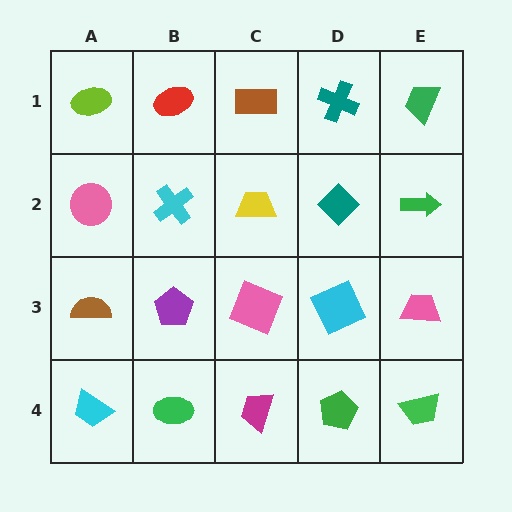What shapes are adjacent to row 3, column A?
A pink circle (row 2, column A), a cyan trapezoid (row 4, column A), a purple pentagon (row 3, column B).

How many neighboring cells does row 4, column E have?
2.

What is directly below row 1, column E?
A green arrow.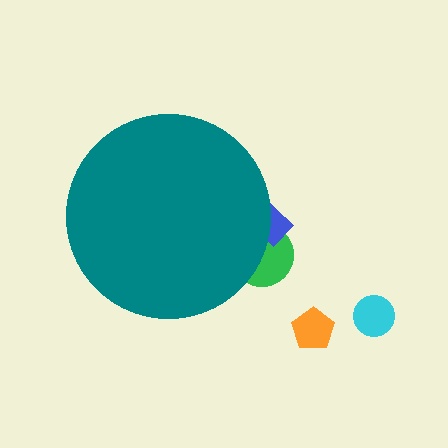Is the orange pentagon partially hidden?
No, the orange pentagon is fully visible.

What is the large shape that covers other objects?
A teal circle.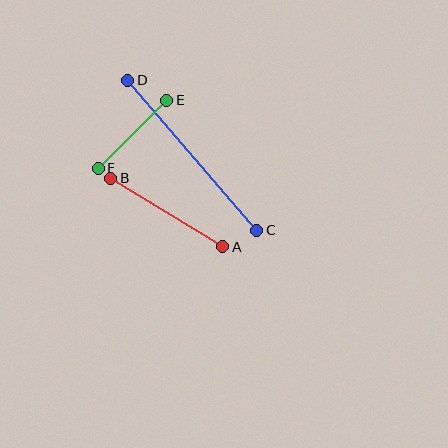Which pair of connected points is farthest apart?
Points C and D are farthest apart.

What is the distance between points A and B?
The distance is approximately 131 pixels.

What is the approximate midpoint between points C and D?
The midpoint is at approximately (192, 155) pixels.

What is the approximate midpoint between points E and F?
The midpoint is at approximately (132, 134) pixels.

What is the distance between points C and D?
The distance is approximately 198 pixels.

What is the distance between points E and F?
The distance is approximately 96 pixels.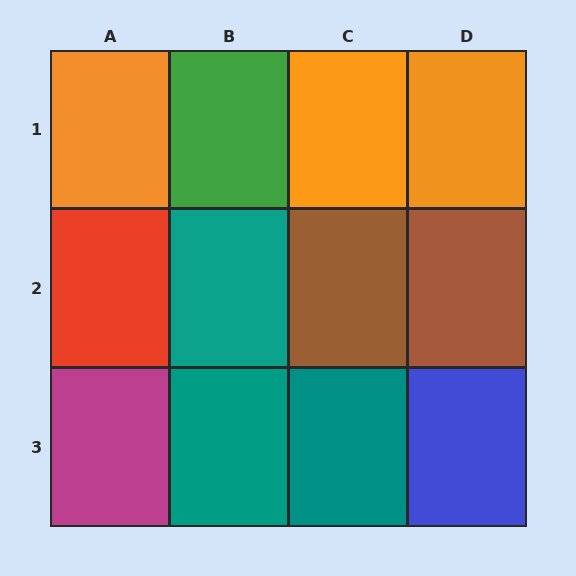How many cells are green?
1 cell is green.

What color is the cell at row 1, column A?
Orange.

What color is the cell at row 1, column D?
Orange.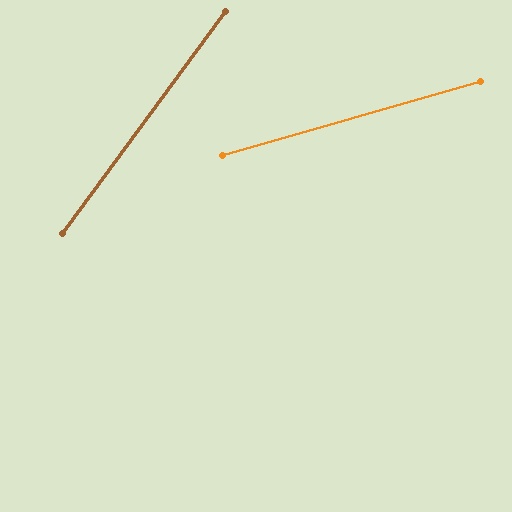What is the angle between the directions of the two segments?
Approximately 38 degrees.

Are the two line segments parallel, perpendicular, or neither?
Neither parallel nor perpendicular — they differ by about 38°.